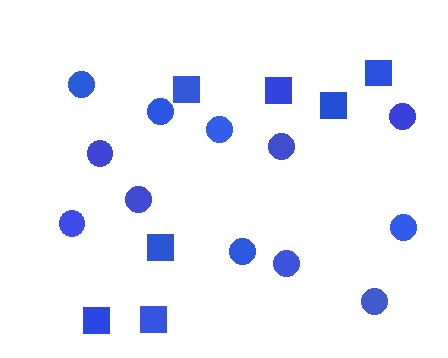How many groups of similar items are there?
There are 2 groups: one group of circles (12) and one group of squares (7).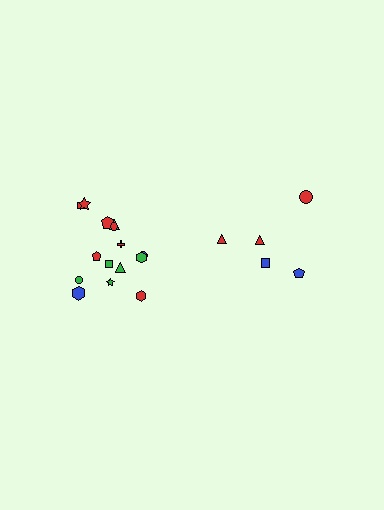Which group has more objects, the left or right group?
The left group.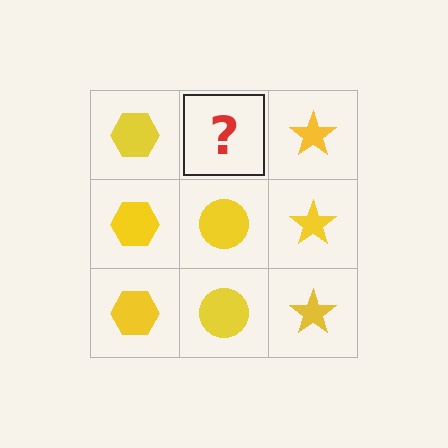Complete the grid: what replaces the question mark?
The question mark should be replaced with a yellow circle.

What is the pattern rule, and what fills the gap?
The rule is that each column has a consistent shape. The gap should be filled with a yellow circle.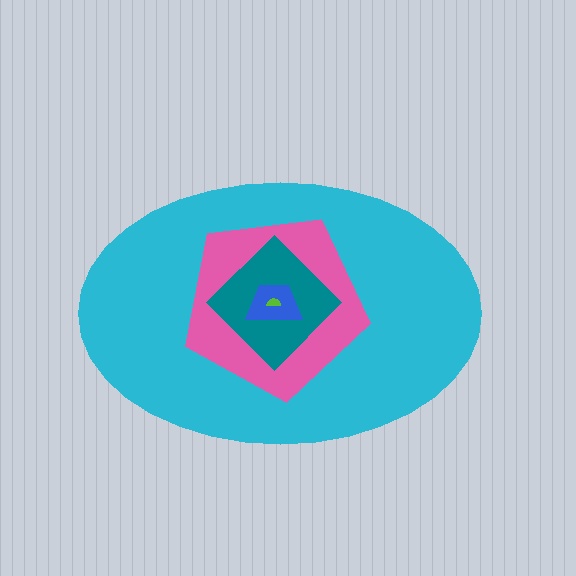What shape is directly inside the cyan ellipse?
The pink pentagon.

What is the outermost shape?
The cyan ellipse.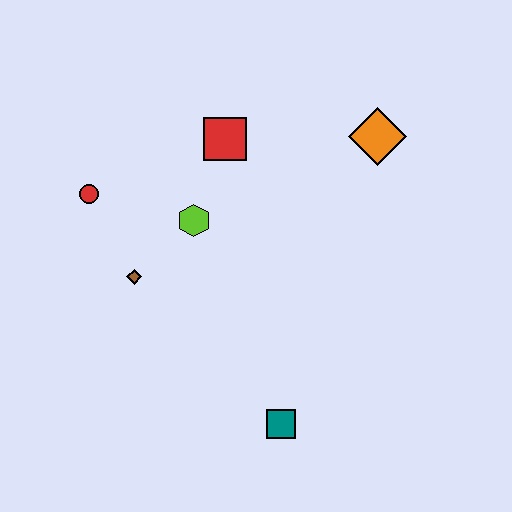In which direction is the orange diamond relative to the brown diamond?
The orange diamond is to the right of the brown diamond.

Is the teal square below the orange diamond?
Yes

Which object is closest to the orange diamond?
The red square is closest to the orange diamond.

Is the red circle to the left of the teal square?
Yes